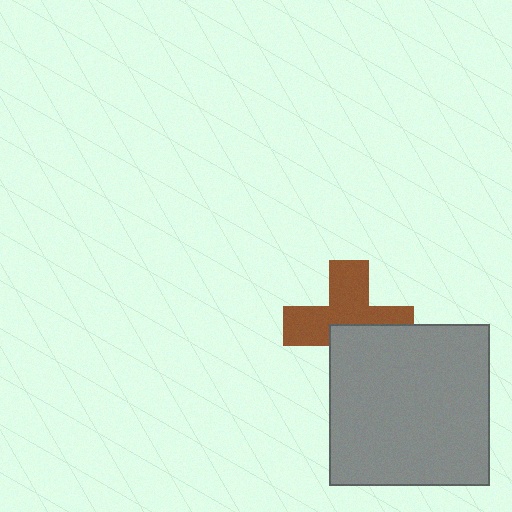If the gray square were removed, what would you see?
You would see the complete brown cross.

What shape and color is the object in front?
The object in front is a gray square.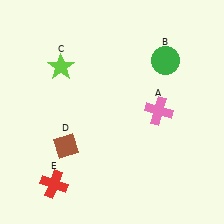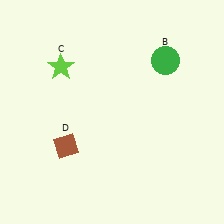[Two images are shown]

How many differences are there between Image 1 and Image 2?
There are 2 differences between the two images.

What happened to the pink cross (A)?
The pink cross (A) was removed in Image 2. It was in the top-right area of Image 1.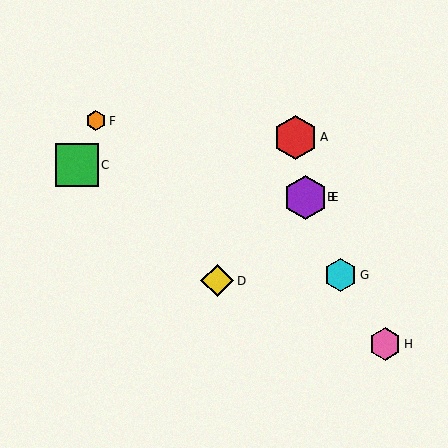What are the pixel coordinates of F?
Object F is at (96, 121).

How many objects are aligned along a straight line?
3 objects (B, D, E) are aligned along a straight line.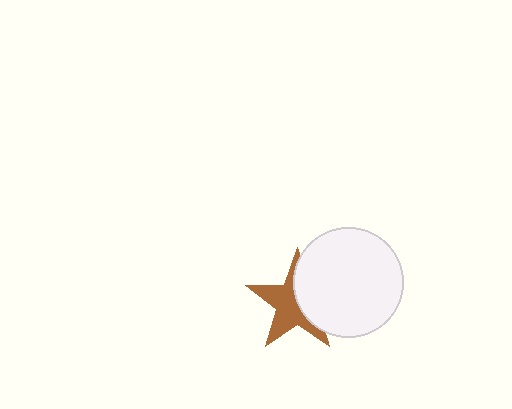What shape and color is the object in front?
The object in front is a white circle.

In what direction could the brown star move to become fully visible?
The brown star could move left. That would shift it out from behind the white circle entirely.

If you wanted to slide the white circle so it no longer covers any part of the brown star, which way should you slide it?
Slide it right — that is the most direct way to separate the two shapes.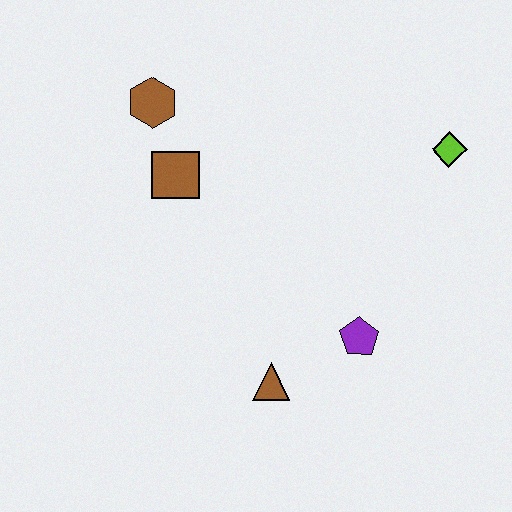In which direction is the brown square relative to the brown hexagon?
The brown square is below the brown hexagon.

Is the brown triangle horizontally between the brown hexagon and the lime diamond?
Yes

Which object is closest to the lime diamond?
The purple pentagon is closest to the lime diamond.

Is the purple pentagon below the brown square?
Yes